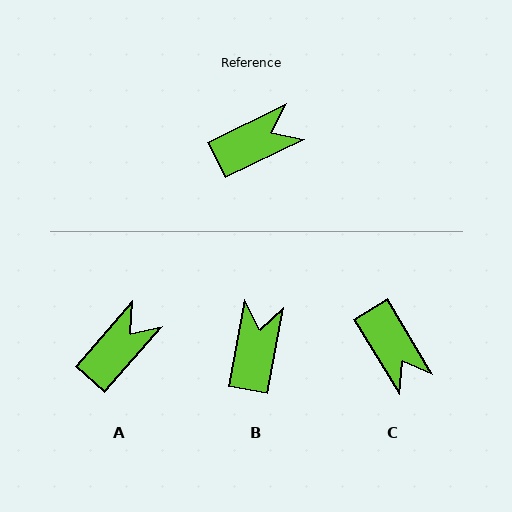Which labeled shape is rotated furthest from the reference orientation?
C, about 85 degrees away.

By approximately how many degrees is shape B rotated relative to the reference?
Approximately 54 degrees counter-clockwise.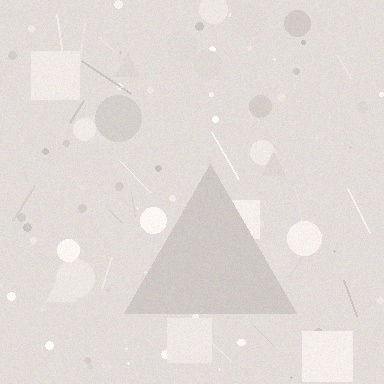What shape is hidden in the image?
A triangle is hidden in the image.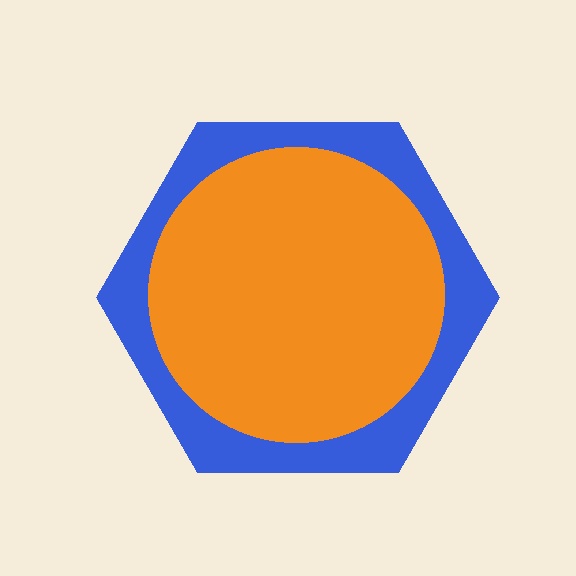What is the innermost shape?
The orange circle.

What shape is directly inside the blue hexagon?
The orange circle.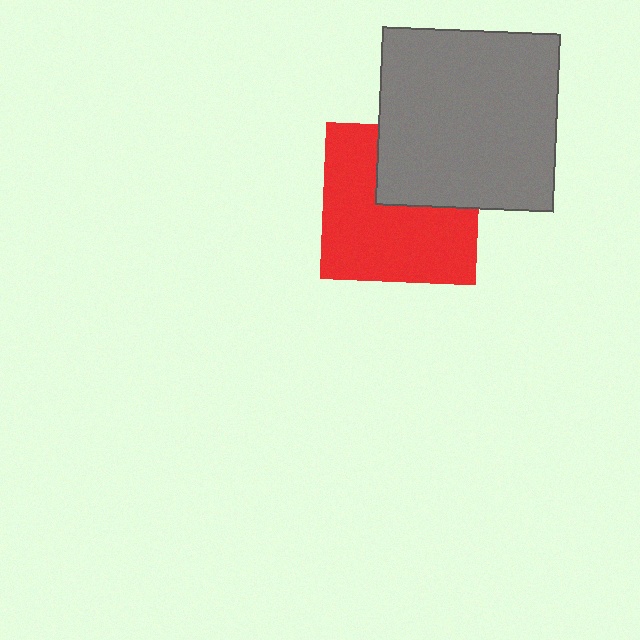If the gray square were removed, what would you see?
You would see the complete red square.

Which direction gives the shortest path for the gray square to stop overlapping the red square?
Moving up gives the shortest separation.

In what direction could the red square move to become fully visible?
The red square could move down. That would shift it out from behind the gray square entirely.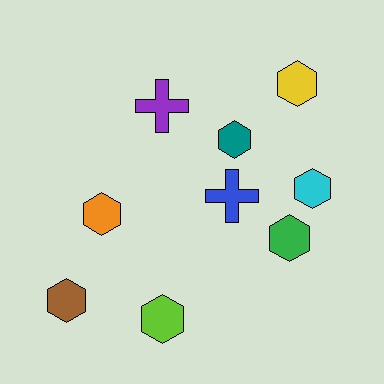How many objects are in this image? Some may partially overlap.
There are 9 objects.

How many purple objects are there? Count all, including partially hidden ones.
There is 1 purple object.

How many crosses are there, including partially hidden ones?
There are 2 crosses.